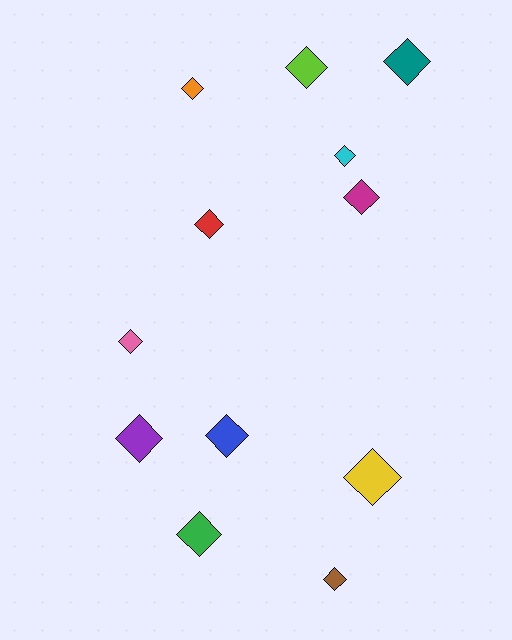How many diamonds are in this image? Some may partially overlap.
There are 12 diamonds.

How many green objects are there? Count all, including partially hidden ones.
There is 1 green object.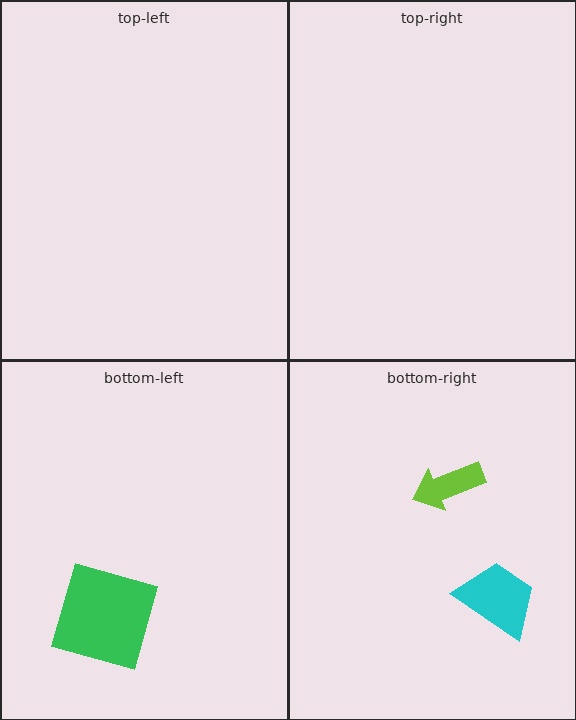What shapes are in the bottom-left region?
The green square.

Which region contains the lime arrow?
The bottom-right region.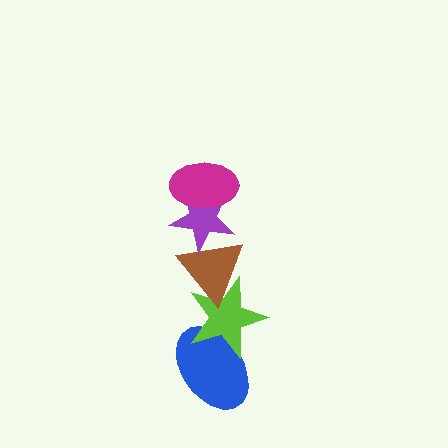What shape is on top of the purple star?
The magenta ellipse is on top of the purple star.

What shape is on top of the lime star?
The brown triangle is on top of the lime star.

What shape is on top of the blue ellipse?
The lime star is on top of the blue ellipse.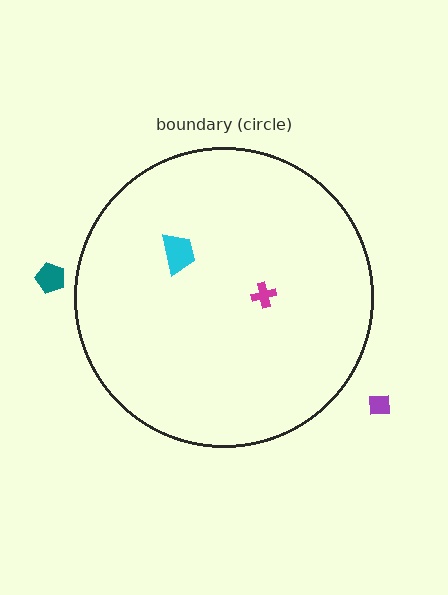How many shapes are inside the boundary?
2 inside, 2 outside.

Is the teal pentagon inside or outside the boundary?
Outside.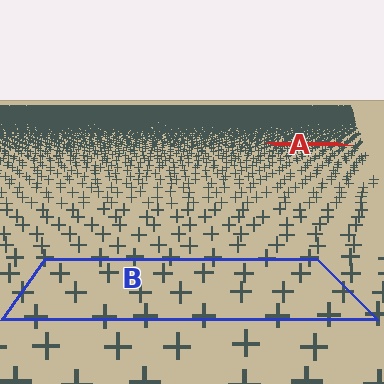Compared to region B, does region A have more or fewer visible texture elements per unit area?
Region A has more texture elements per unit area — they are packed more densely because it is farther away.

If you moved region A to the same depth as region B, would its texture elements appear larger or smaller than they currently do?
They would appear larger. At a closer depth, the same texture elements are projected at a bigger on-screen size.